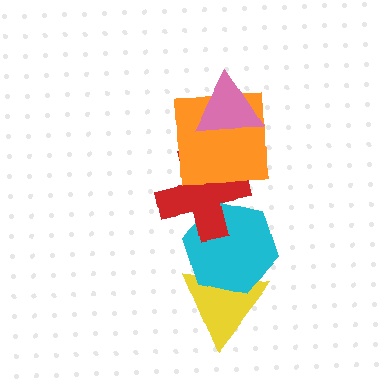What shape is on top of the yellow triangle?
The cyan hexagon is on top of the yellow triangle.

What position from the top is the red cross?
The red cross is 3rd from the top.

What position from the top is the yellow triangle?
The yellow triangle is 5th from the top.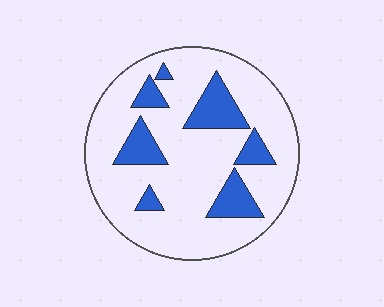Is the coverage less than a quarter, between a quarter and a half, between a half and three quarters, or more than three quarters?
Less than a quarter.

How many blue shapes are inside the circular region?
7.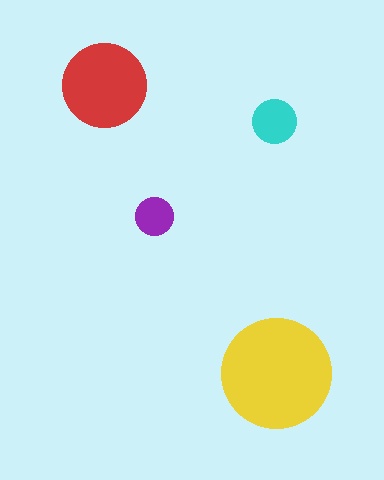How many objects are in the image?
There are 4 objects in the image.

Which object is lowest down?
The yellow circle is bottommost.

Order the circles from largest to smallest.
the yellow one, the red one, the cyan one, the purple one.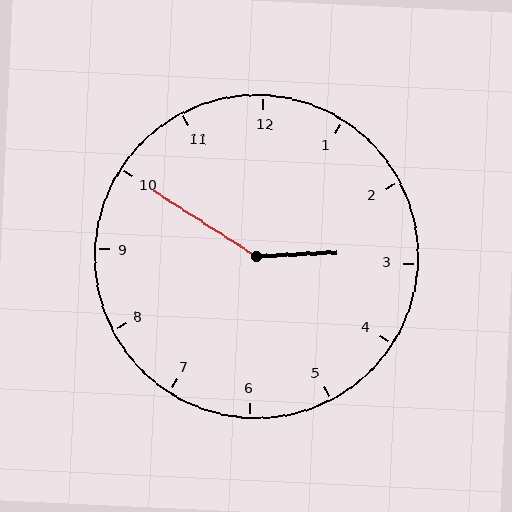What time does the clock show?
2:50.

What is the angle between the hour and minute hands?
Approximately 145 degrees.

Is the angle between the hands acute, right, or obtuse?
It is obtuse.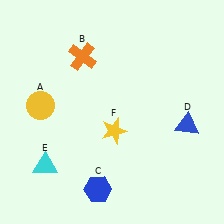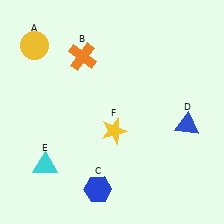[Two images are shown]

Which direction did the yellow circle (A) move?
The yellow circle (A) moved up.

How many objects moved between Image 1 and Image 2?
1 object moved between the two images.